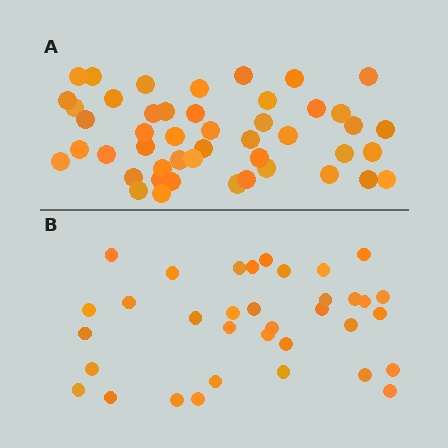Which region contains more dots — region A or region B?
Region A (the top region) has more dots.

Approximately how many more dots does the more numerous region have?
Region A has roughly 12 or so more dots than region B.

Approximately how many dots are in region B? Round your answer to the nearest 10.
About 40 dots. (The exact count is 35, which rounds to 40.)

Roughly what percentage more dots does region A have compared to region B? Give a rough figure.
About 35% more.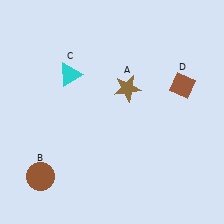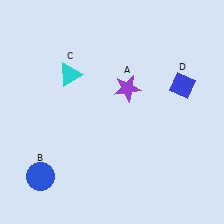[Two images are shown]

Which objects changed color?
A changed from brown to purple. B changed from brown to blue. D changed from brown to blue.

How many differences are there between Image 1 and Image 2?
There are 3 differences between the two images.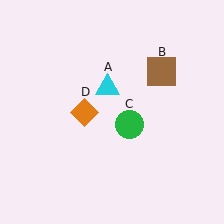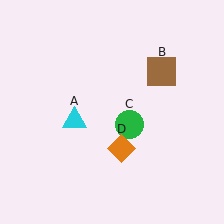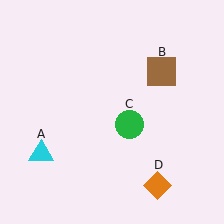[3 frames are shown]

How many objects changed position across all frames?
2 objects changed position: cyan triangle (object A), orange diamond (object D).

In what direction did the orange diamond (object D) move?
The orange diamond (object D) moved down and to the right.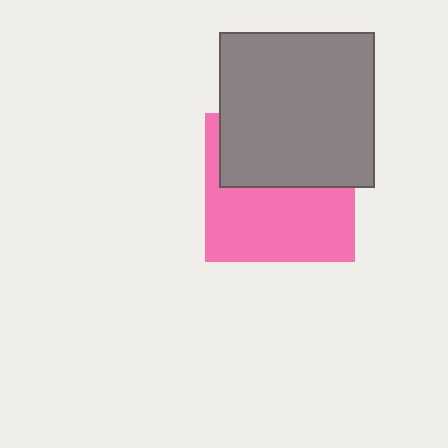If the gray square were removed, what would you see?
You would see the complete pink square.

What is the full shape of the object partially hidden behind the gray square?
The partially hidden object is a pink square.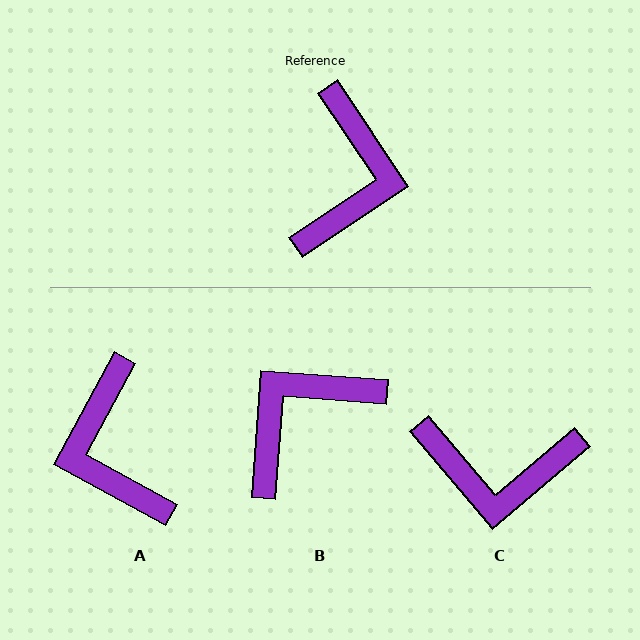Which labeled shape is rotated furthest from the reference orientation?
A, about 152 degrees away.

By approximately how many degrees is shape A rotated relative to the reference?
Approximately 152 degrees clockwise.